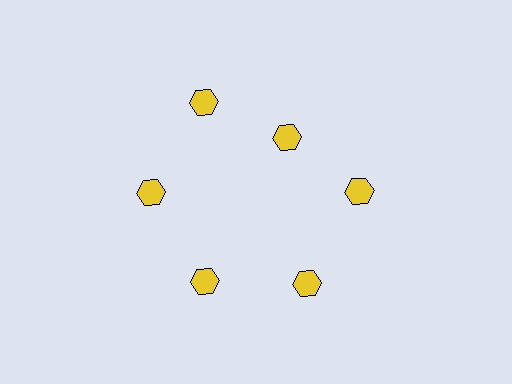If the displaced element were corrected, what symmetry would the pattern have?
It would have 6-fold rotational symmetry — the pattern would map onto itself every 60 degrees.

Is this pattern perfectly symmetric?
No. The 6 yellow hexagons are arranged in a ring, but one element near the 1 o'clock position is pulled inward toward the center, breaking the 6-fold rotational symmetry.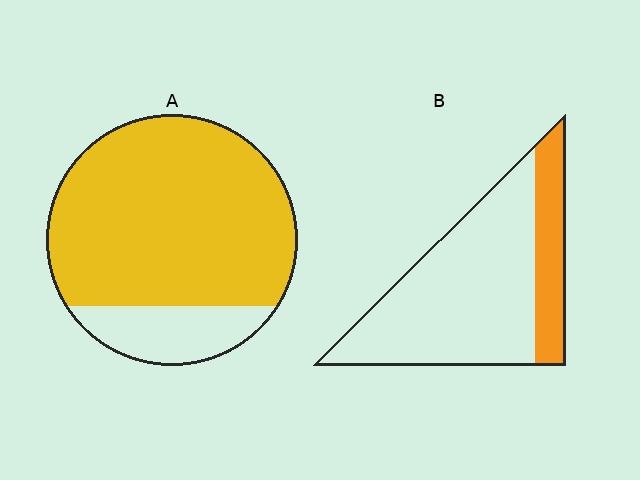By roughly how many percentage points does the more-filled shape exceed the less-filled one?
By roughly 60 percentage points (A over B).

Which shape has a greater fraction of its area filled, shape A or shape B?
Shape A.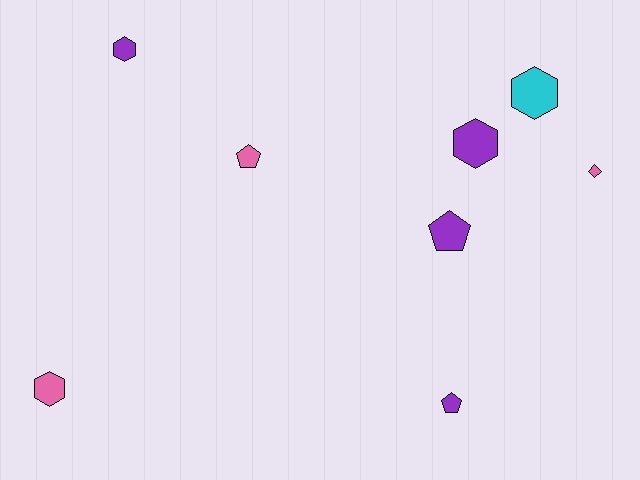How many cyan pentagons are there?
There are no cyan pentagons.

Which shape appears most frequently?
Hexagon, with 4 objects.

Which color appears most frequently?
Purple, with 4 objects.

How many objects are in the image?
There are 8 objects.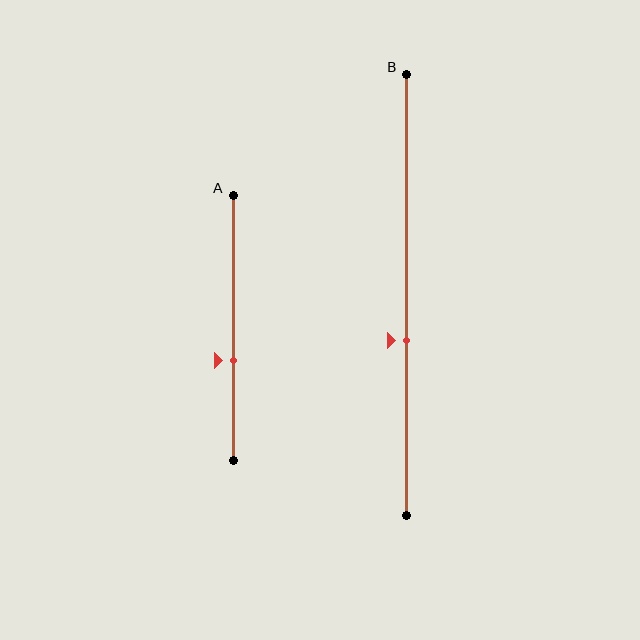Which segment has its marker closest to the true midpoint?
Segment B has its marker closest to the true midpoint.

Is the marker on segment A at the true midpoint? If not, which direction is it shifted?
No, the marker on segment A is shifted downward by about 12% of the segment length.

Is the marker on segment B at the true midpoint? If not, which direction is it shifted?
No, the marker on segment B is shifted downward by about 10% of the segment length.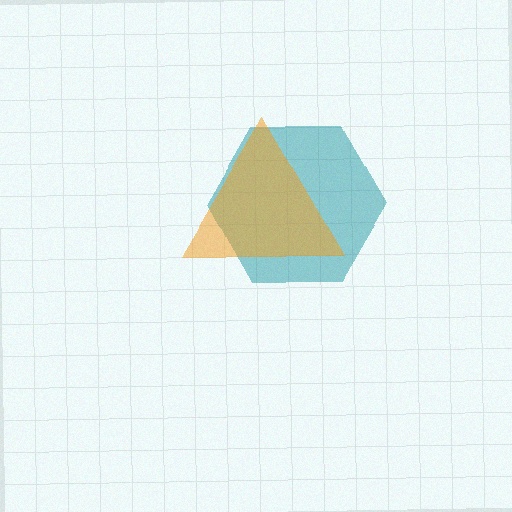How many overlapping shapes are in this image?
There are 2 overlapping shapes in the image.